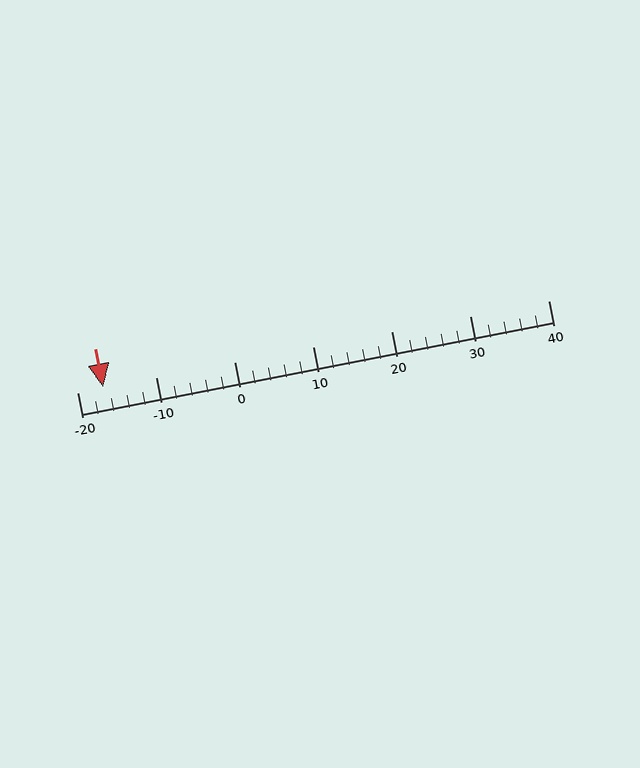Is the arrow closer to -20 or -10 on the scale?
The arrow is closer to -20.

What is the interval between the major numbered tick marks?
The major tick marks are spaced 10 units apart.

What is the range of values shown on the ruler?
The ruler shows values from -20 to 40.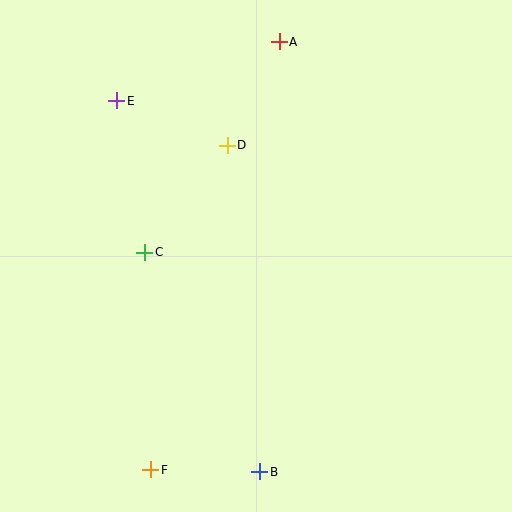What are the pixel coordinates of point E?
Point E is at (117, 101).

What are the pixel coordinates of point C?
Point C is at (145, 252).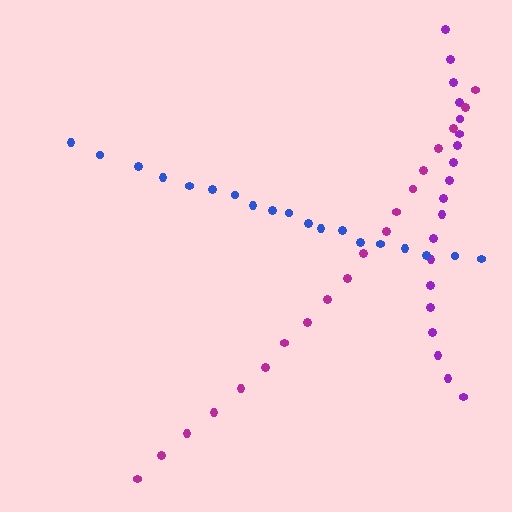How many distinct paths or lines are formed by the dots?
There are 3 distinct paths.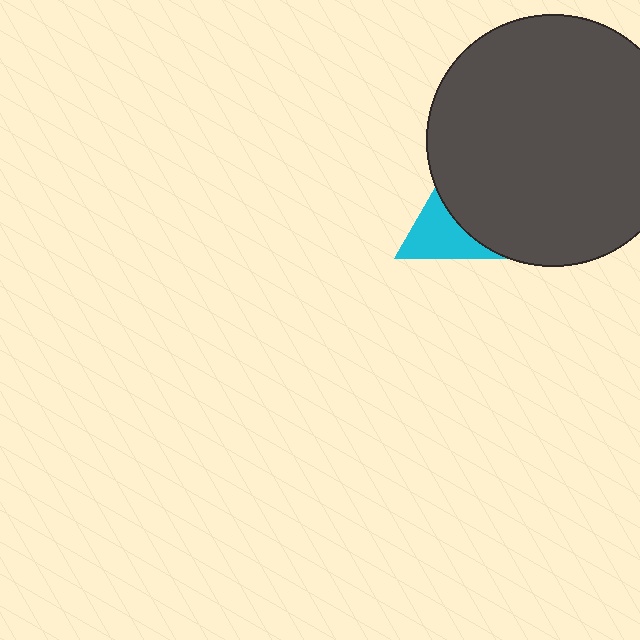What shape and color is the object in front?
The object in front is a dark gray circle.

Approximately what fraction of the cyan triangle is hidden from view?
Roughly 53% of the cyan triangle is hidden behind the dark gray circle.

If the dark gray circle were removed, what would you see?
You would see the complete cyan triangle.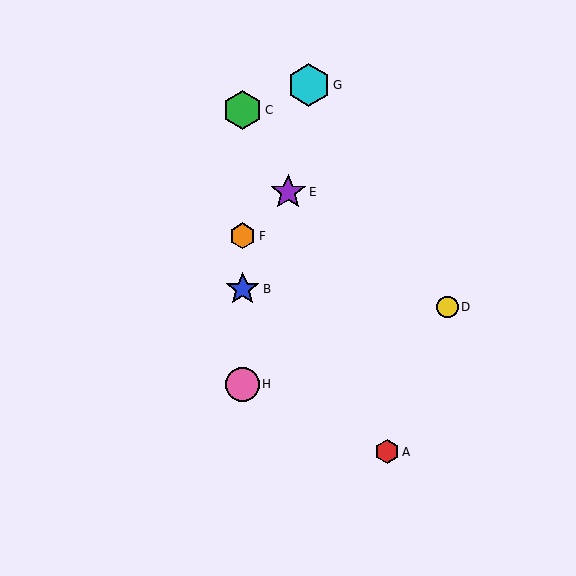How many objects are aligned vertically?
4 objects (B, C, F, H) are aligned vertically.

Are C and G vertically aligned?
No, C is at x≈243 and G is at x≈309.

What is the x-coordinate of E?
Object E is at x≈288.